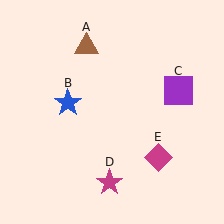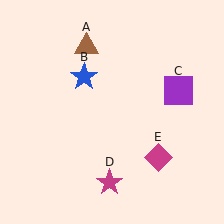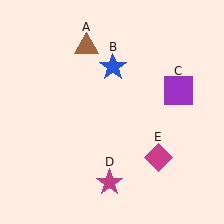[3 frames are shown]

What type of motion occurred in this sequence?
The blue star (object B) rotated clockwise around the center of the scene.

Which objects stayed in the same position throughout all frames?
Brown triangle (object A) and purple square (object C) and magenta star (object D) and magenta diamond (object E) remained stationary.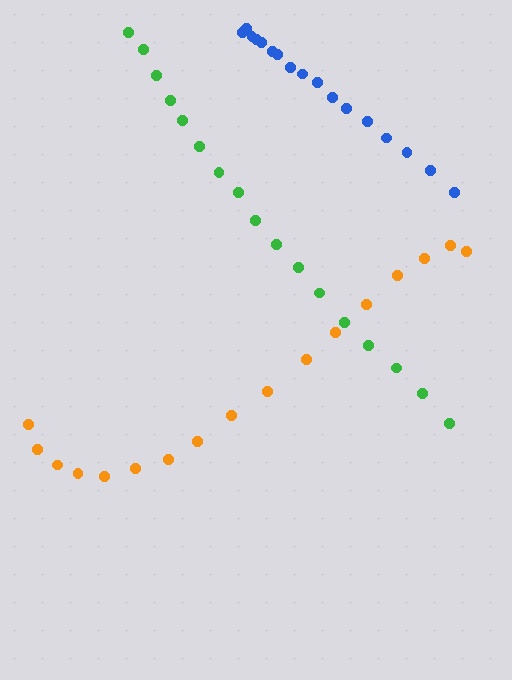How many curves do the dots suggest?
There are 3 distinct paths.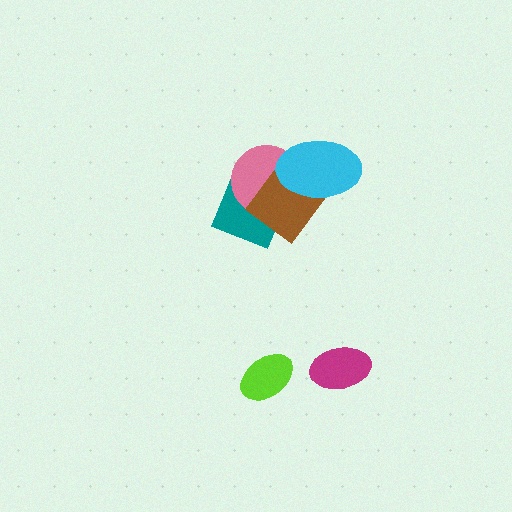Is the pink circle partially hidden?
Yes, it is partially covered by another shape.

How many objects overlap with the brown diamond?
3 objects overlap with the brown diamond.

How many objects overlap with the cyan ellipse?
2 objects overlap with the cyan ellipse.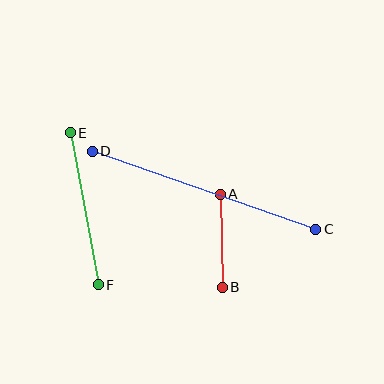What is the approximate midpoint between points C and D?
The midpoint is at approximately (204, 190) pixels.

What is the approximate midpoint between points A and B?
The midpoint is at approximately (221, 241) pixels.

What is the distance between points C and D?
The distance is approximately 237 pixels.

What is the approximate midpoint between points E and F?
The midpoint is at approximately (84, 209) pixels.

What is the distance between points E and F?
The distance is approximately 155 pixels.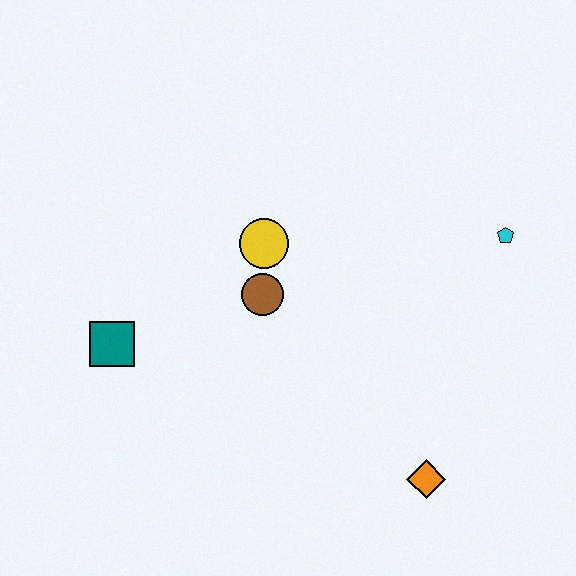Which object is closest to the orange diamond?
The brown circle is closest to the orange diamond.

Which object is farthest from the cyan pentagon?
The teal square is farthest from the cyan pentagon.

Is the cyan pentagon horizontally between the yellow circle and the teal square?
No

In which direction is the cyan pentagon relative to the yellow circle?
The cyan pentagon is to the right of the yellow circle.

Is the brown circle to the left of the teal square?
No